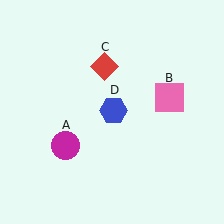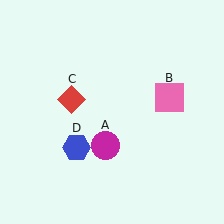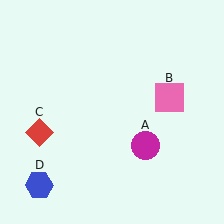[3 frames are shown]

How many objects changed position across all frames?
3 objects changed position: magenta circle (object A), red diamond (object C), blue hexagon (object D).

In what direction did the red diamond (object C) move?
The red diamond (object C) moved down and to the left.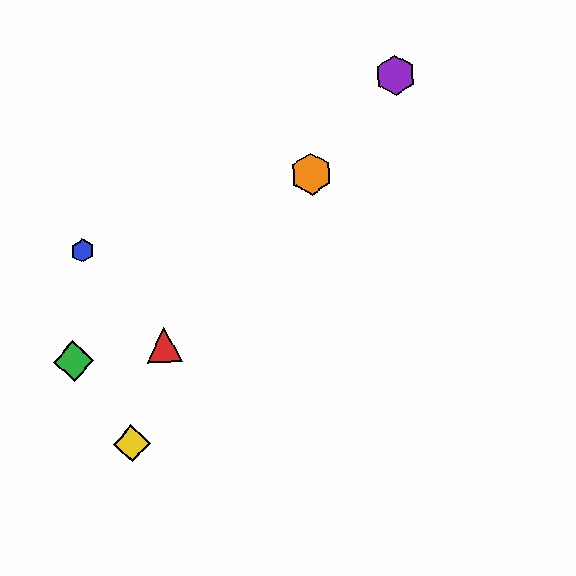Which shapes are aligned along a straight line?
The red triangle, the purple hexagon, the orange hexagon are aligned along a straight line.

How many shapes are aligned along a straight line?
3 shapes (the red triangle, the purple hexagon, the orange hexagon) are aligned along a straight line.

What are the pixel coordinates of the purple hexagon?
The purple hexagon is at (396, 76).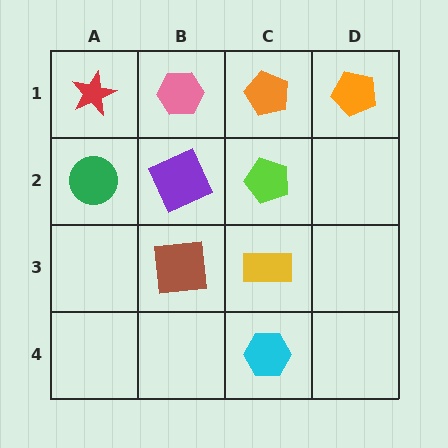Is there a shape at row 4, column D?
No, that cell is empty.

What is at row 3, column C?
A yellow rectangle.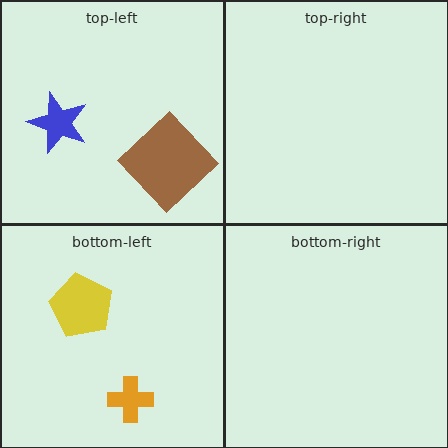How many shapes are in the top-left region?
2.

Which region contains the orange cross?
The bottom-left region.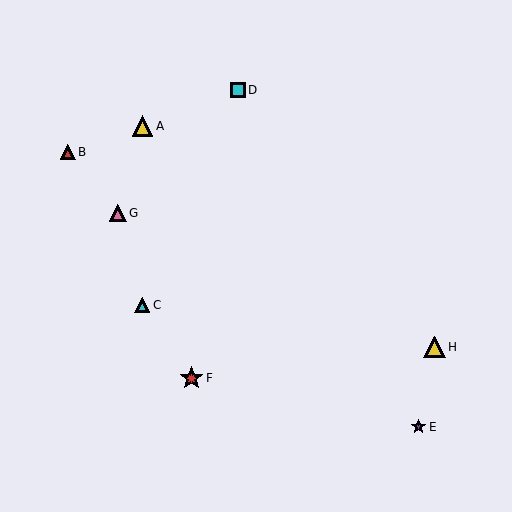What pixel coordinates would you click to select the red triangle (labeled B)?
Click at (68, 152) to select the red triangle B.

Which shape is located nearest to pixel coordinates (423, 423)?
The purple star (labeled E) at (419, 427) is nearest to that location.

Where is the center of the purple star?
The center of the purple star is at (419, 427).